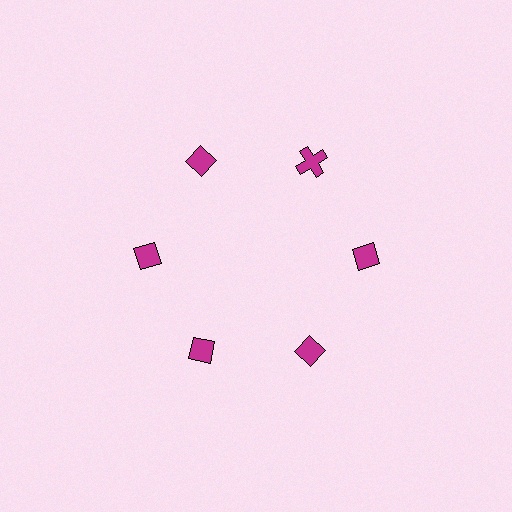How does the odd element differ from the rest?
It has a different shape: cross instead of diamond.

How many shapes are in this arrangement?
There are 6 shapes arranged in a ring pattern.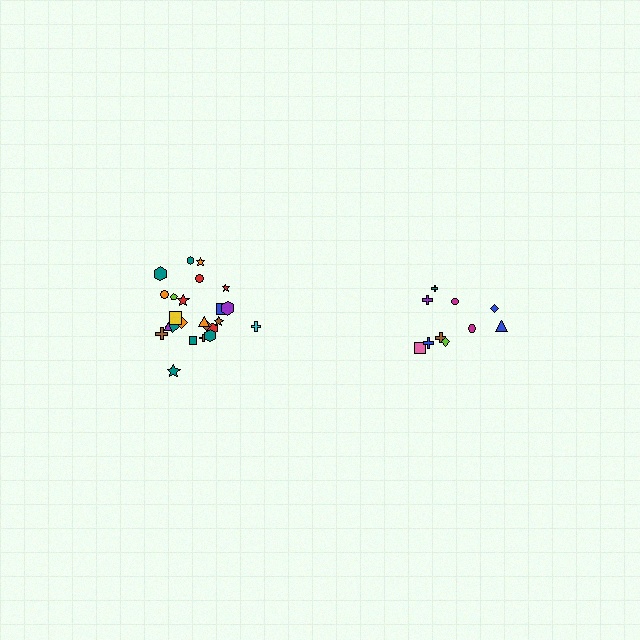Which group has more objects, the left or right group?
The left group.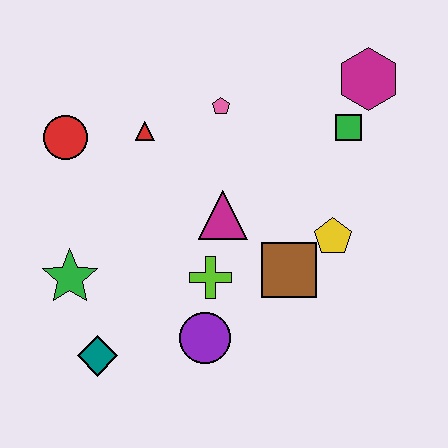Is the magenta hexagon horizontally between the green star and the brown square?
No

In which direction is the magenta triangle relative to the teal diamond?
The magenta triangle is above the teal diamond.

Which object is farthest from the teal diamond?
The magenta hexagon is farthest from the teal diamond.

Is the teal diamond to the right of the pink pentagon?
No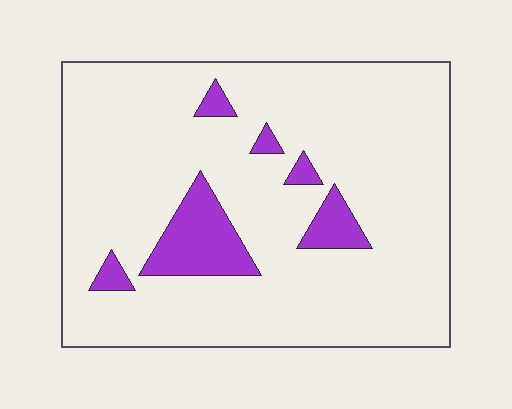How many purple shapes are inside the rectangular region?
6.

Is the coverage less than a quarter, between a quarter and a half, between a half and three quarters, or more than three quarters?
Less than a quarter.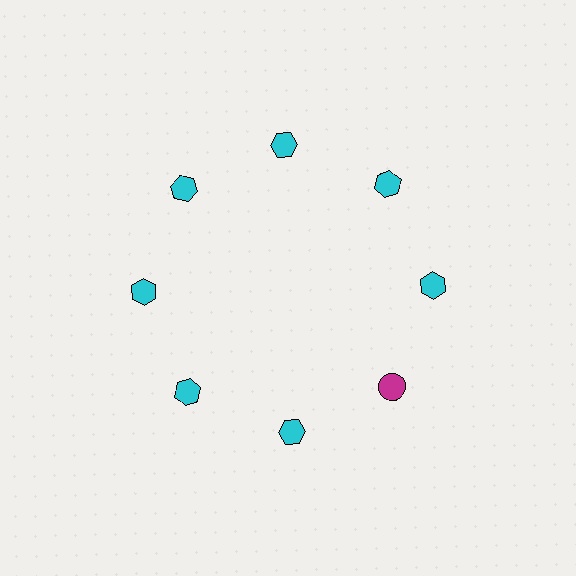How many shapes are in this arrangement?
There are 8 shapes arranged in a ring pattern.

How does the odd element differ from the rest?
It differs in both color (magenta instead of cyan) and shape (circle instead of hexagon).